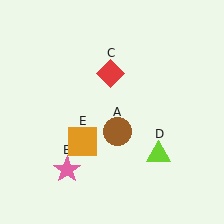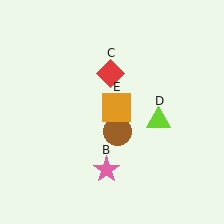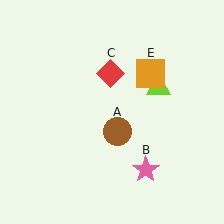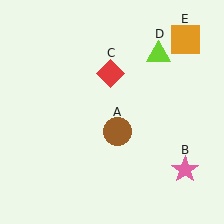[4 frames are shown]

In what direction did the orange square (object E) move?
The orange square (object E) moved up and to the right.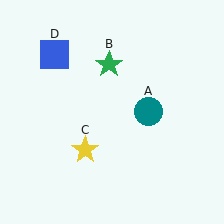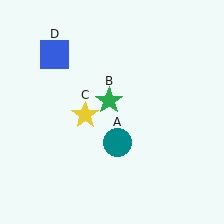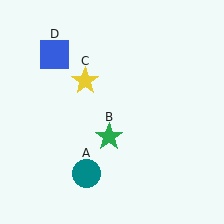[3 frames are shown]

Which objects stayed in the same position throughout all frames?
Blue square (object D) remained stationary.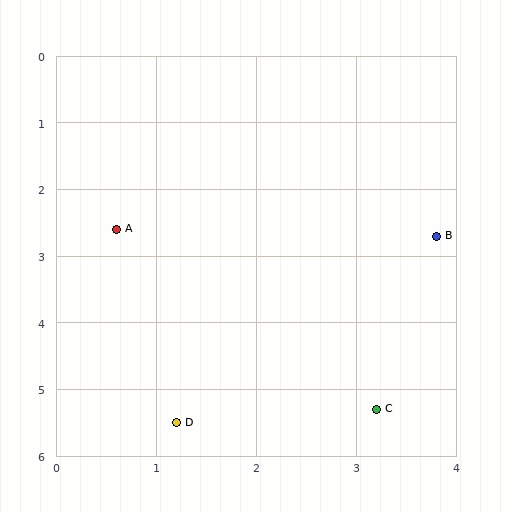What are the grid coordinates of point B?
Point B is at approximately (3.8, 2.7).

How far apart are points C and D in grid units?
Points C and D are about 2.0 grid units apart.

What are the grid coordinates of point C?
Point C is at approximately (3.2, 5.3).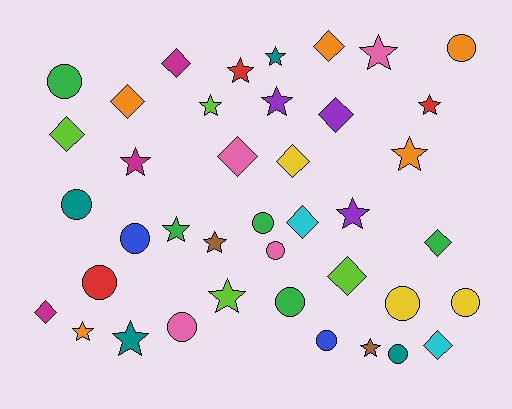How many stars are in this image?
There are 15 stars.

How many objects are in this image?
There are 40 objects.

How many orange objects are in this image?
There are 5 orange objects.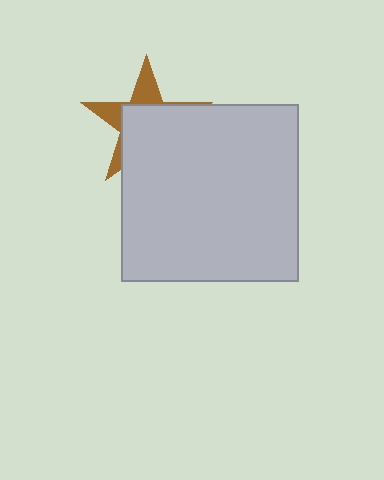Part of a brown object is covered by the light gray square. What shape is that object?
It is a star.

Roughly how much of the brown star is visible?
A small part of it is visible (roughly 35%).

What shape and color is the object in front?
The object in front is a light gray square.